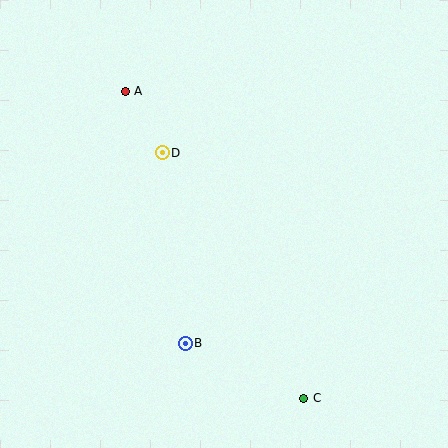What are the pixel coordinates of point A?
Point A is at (125, 91).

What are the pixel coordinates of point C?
Point C is at (304, 398).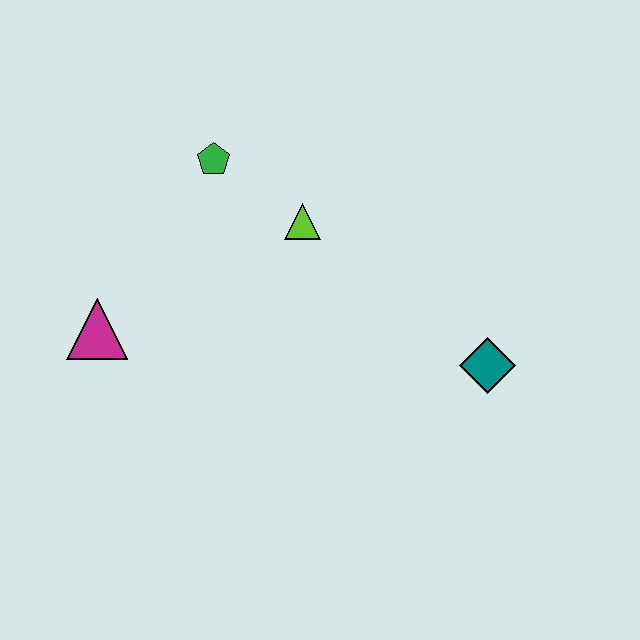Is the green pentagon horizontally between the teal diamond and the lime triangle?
No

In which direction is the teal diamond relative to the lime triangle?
The teal diamond is to the right of the lime triangle.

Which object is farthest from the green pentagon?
The teal diamond is farthest from the green pentagon.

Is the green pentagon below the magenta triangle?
No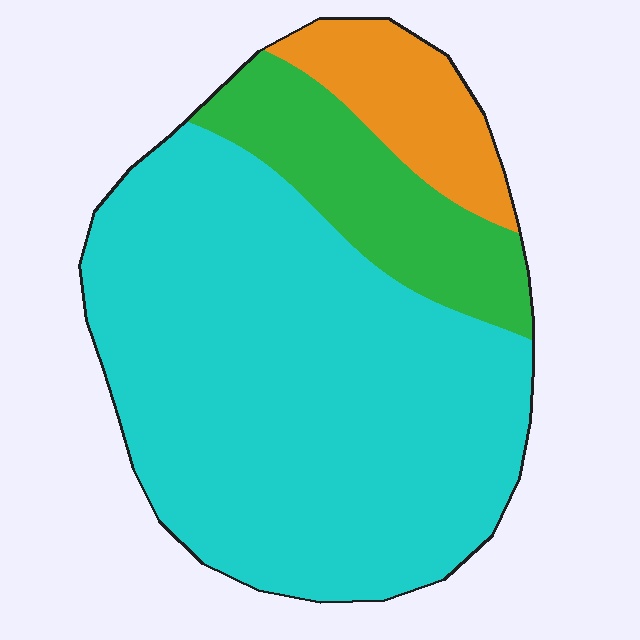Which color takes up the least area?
Orange, at roughly 10%.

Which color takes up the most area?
Cyan, at roughly 70%.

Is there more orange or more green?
Green.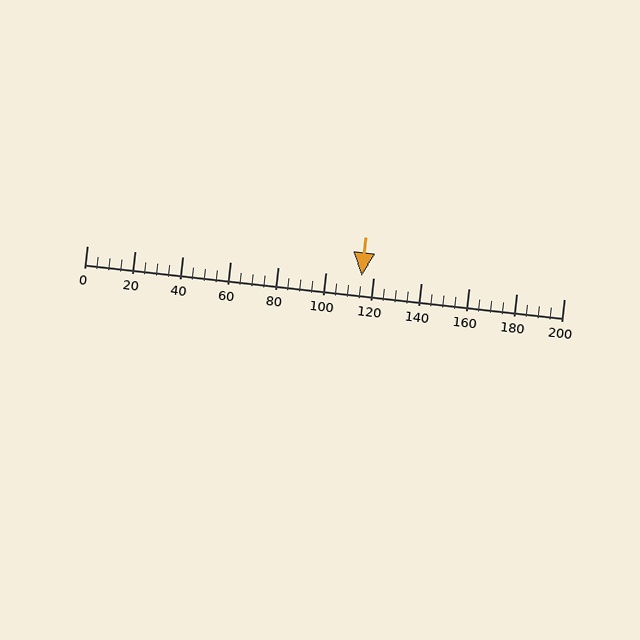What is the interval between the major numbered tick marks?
The major tick marks are spaced 20 units apart.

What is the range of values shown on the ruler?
The ruler shows values from 0 to 200.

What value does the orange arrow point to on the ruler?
The orange arrow points to approximately 115.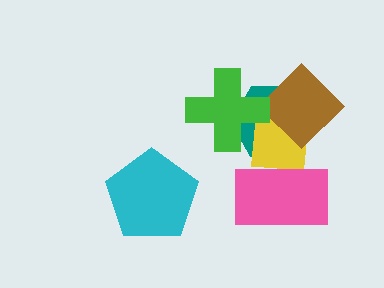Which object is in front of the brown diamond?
The green cross is in front of the brown diamond.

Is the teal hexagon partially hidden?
Yes, it is partially covered by another shape.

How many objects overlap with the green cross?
3 objects overlap with the green cross.